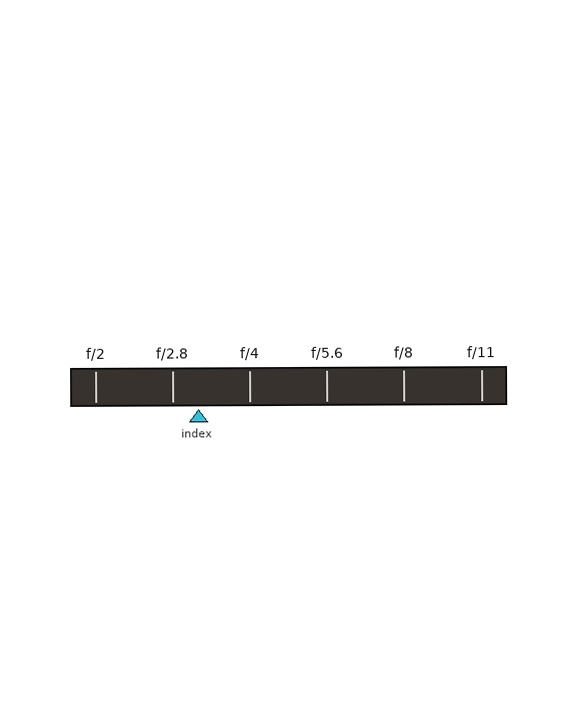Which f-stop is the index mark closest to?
The index mark is closest to f/2.8.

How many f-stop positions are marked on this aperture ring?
There are 6 f-stop positions marked.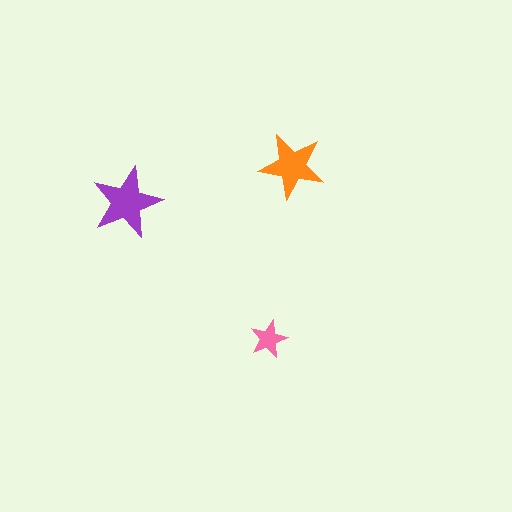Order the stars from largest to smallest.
the purple one, the orange one, the pink one.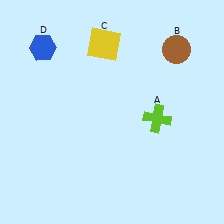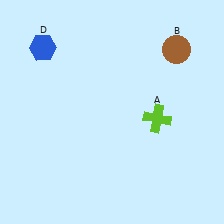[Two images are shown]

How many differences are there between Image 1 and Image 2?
There is 1 difference between the two images.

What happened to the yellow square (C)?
The yellow square (C) was removed in Image 2. It was in the top-left area of Image 1.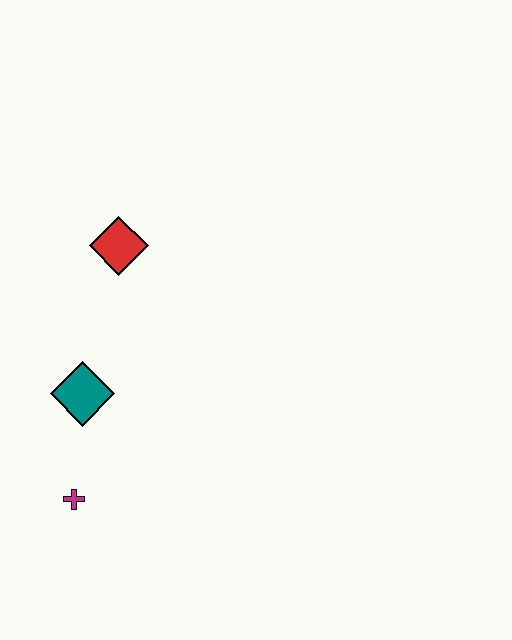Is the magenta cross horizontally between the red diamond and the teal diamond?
No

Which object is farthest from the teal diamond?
The red diamond is farthest from the teal diamond.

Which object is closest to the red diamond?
The teal diamond is closest to the red diamond.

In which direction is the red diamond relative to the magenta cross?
The red diamond is above the magenta cross.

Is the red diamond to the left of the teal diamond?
No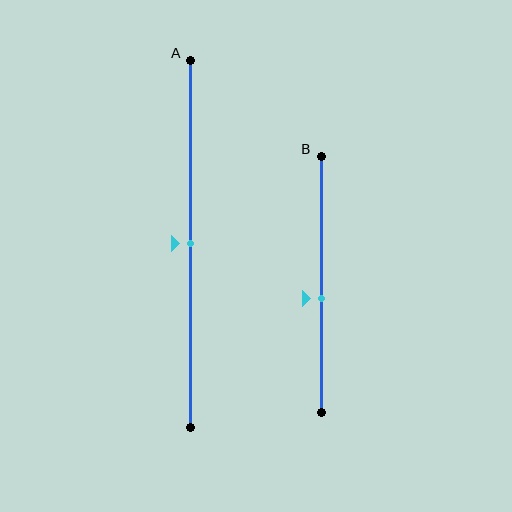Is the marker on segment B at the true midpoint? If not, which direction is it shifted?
No, the marker on segment B is shifted downward by about 5% of the segment length.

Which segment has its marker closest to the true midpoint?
Segment A has its marker closest to the true midpoint.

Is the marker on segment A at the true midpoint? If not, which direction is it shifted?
Yes, the marker on segment A is at the true midpoint.